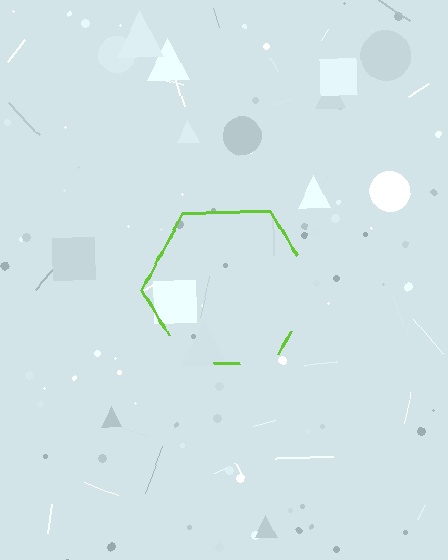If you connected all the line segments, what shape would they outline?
They would outline a hexagon.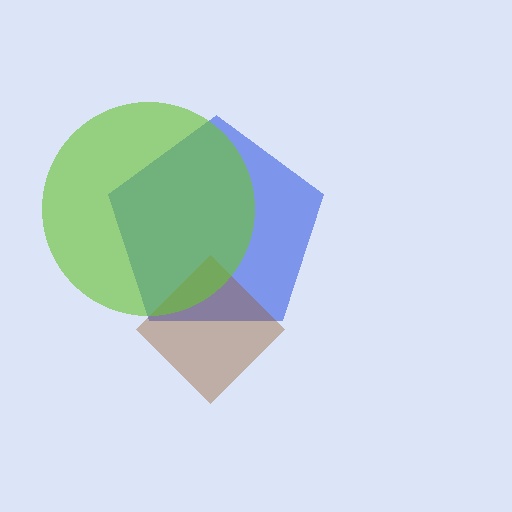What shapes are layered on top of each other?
The layered shapes are: a blue pentagon, a brown diamond, a lime circle.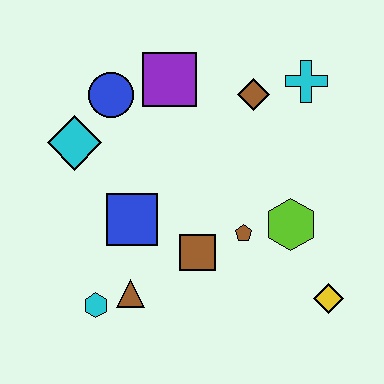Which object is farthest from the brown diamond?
The cyan hexagon is farthest from the brown diamond.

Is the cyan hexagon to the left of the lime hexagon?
Yes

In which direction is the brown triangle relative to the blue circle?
The brown triangle is below the blue circle.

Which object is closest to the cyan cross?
The brown diamond is closest to the cyan cross.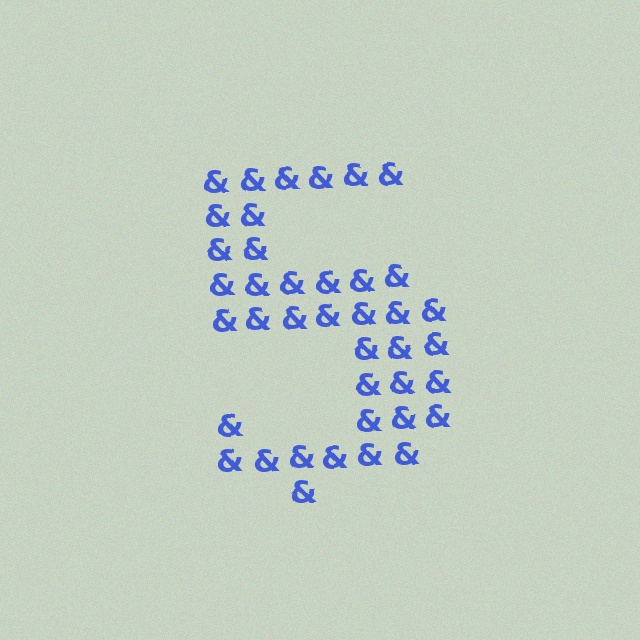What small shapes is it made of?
It is made of small ampersands.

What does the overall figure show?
The overall figure shows the digit 5.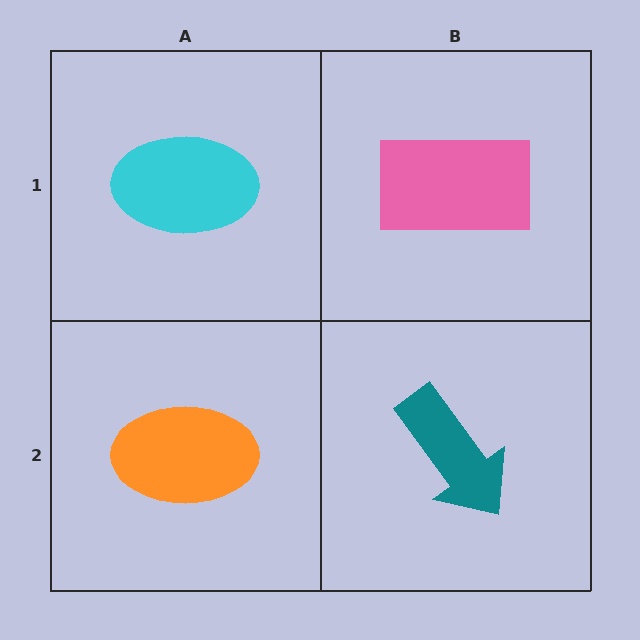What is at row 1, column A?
A cyan ellipse.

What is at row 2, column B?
A teal arrow.